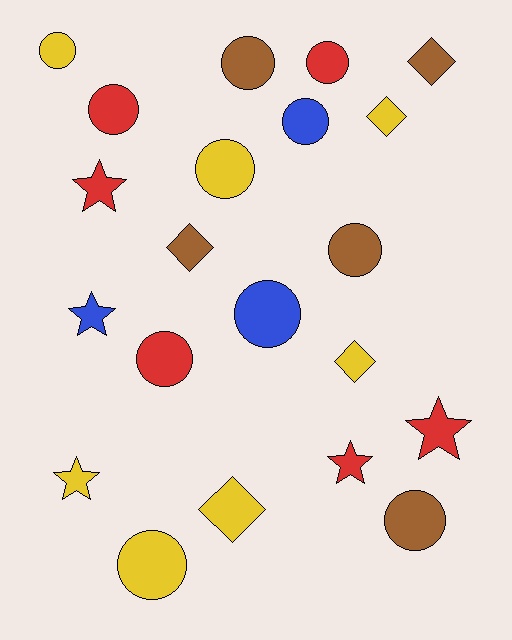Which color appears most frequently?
Yellow, with 7 objects.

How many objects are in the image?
There are 21 objects.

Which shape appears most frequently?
Circle, with 11 objects.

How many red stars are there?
There are 3 red stars.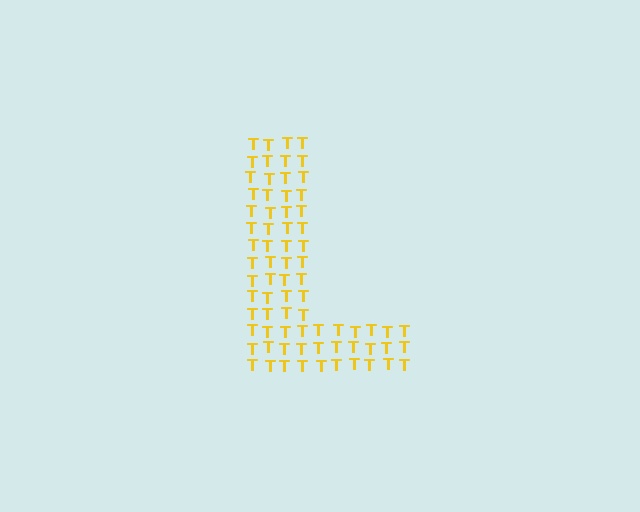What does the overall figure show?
The overall figure shows the letter L.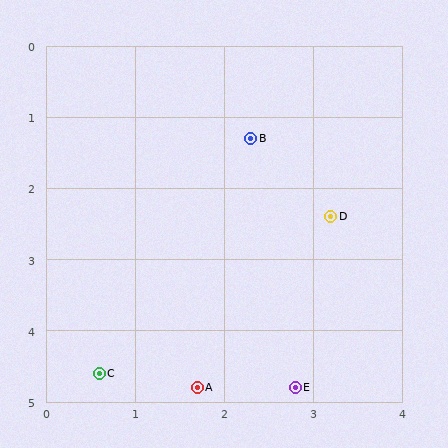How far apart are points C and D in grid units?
Points C and D are about 3.4 grid units apart.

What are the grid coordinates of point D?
Point D is at approximately (3.2, 2.4).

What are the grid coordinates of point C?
Point C is at approximately (0.6, 4.6).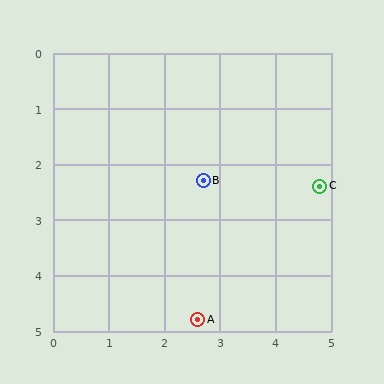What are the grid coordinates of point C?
Point C is at approximately (4.8, 2.4).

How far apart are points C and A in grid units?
Points C and A are about 3.3 grid units apart.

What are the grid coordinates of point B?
Point B is at approximately (2.7, 2.3).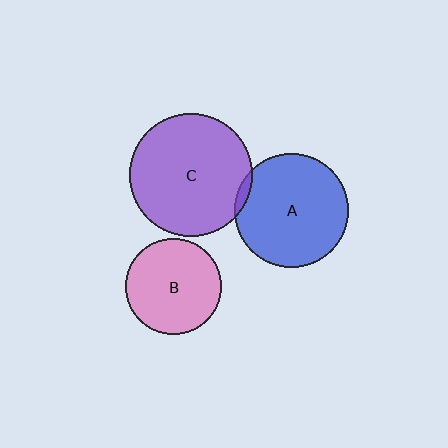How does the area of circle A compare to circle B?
Approximately 1.4 times.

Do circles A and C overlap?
Yes.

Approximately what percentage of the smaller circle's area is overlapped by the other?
Approximately 5%.